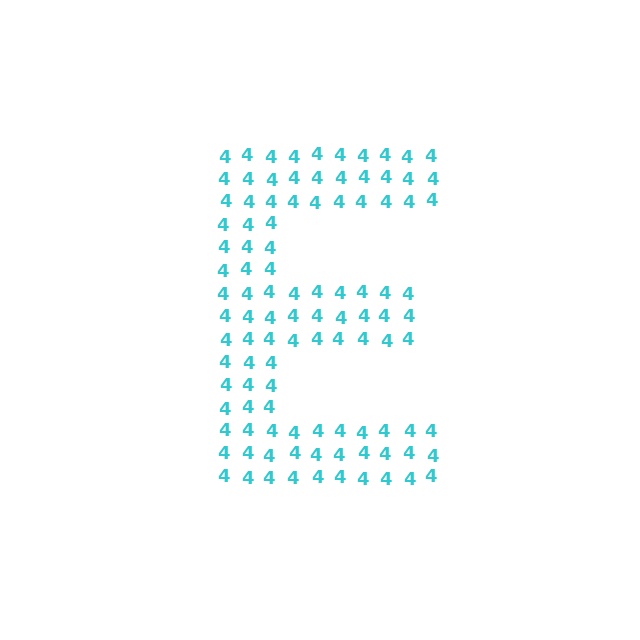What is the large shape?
The large shape is the letter E.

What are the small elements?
The small elements are digit 4's.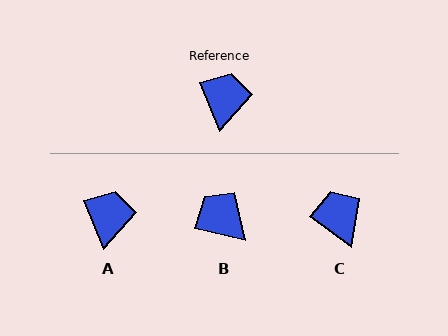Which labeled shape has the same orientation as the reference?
A.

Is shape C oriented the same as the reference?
No, it is off by about 33 degrees.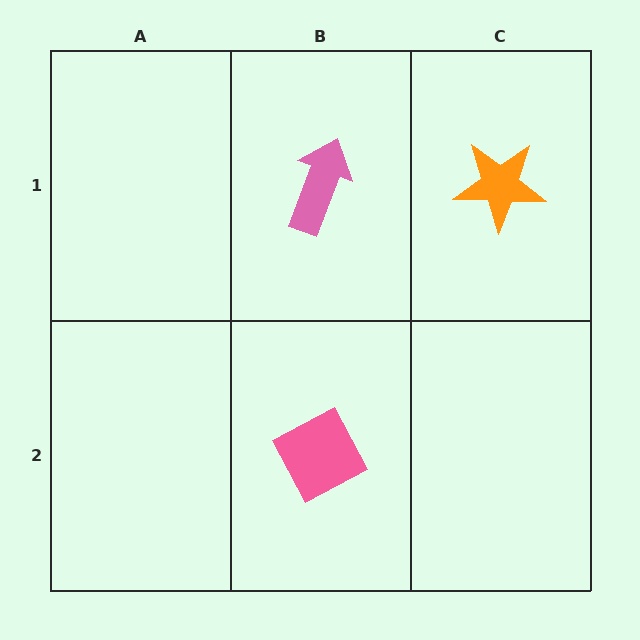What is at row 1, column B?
A pink arrow.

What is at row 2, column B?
A pink diamond.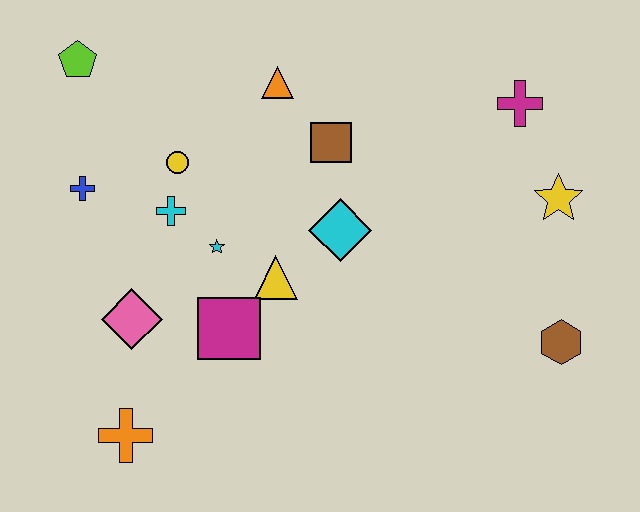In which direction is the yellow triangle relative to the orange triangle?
The yellow triangle is below the orange triangle.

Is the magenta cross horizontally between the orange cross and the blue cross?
No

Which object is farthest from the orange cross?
The magenta cross is farthest from the orange cross.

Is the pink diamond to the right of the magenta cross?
No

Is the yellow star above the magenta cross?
No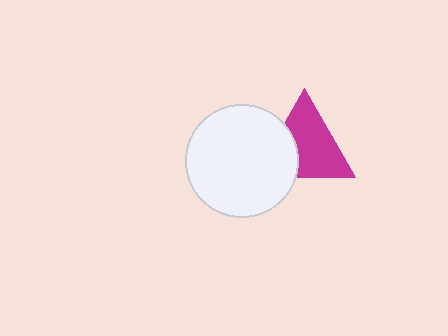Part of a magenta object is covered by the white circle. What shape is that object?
It is a triangle.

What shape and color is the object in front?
The object in front is a white circle.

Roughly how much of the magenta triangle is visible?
Most of it is visible (roughly 68%).